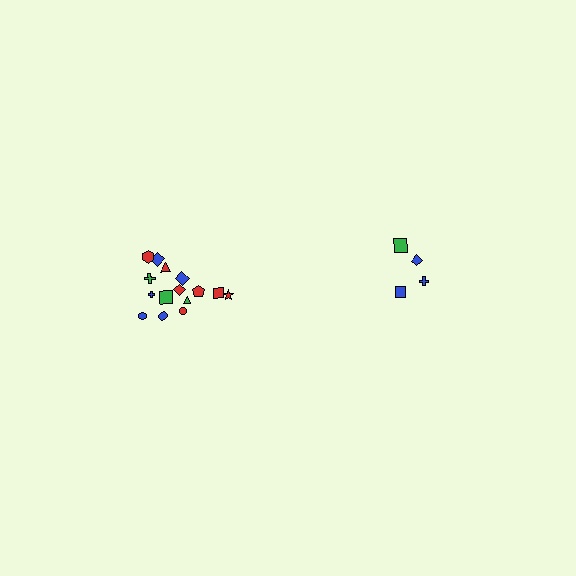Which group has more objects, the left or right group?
The left group.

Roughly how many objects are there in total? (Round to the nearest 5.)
Roughly 20 objects in total.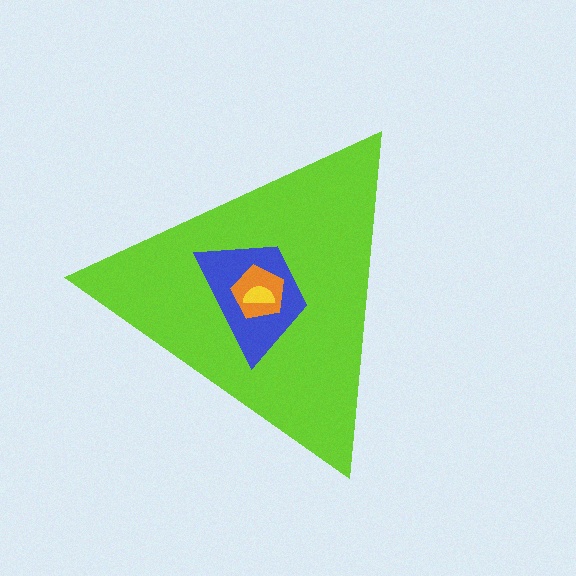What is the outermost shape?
The lime triangle.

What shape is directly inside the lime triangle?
The blue trapezoid.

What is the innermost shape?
The yellow semicircle.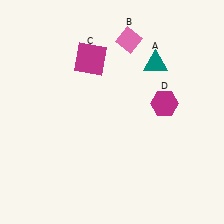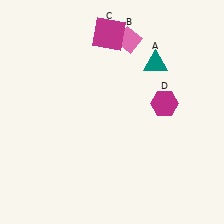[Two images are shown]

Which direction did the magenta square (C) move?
The magenta square (C) moved up.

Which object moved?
The magenta square (C) moved up.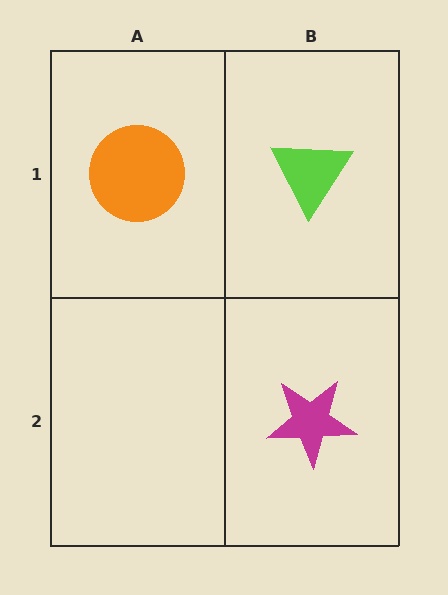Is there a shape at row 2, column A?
No, that cell is empty.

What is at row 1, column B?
A lime triangle.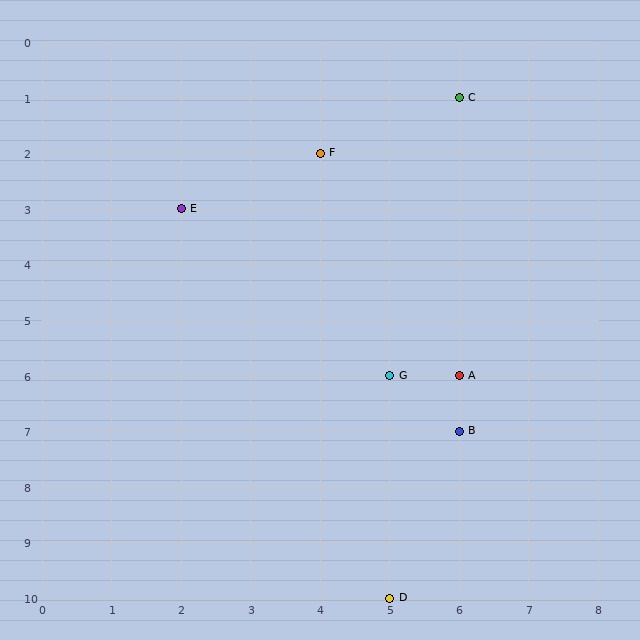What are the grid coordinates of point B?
Point B is at grid coordinates (6, 7).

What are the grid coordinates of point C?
Point C is at grid coordinates (6, 1).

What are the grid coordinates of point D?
Point D is at grid coordinates (5, 10).